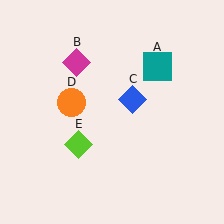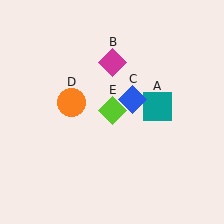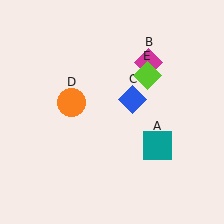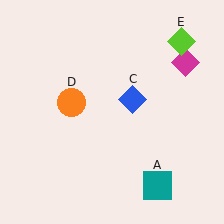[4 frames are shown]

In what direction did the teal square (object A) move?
The teal square (object A) moved down.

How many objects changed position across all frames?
3 objects changed position: teal square (object A), magenta diamond (object B), lime diamond (object E).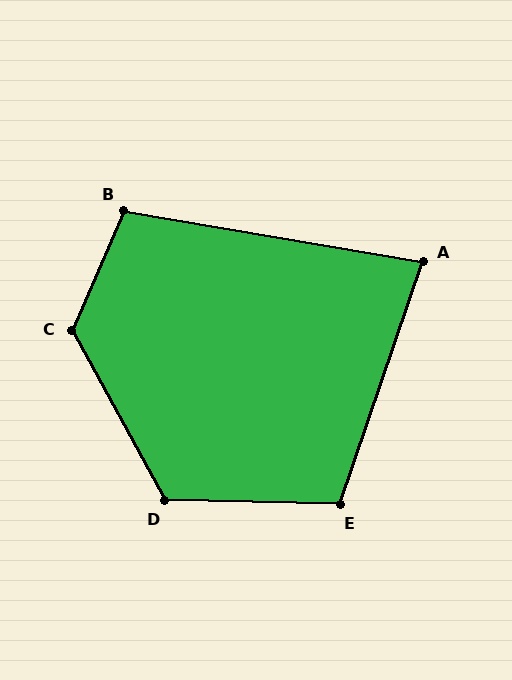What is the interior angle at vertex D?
Approximately 120 degrees (obtuse).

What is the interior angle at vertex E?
Approximately 108 degrees (obtuse).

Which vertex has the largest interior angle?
C, at approximately 128 degrees.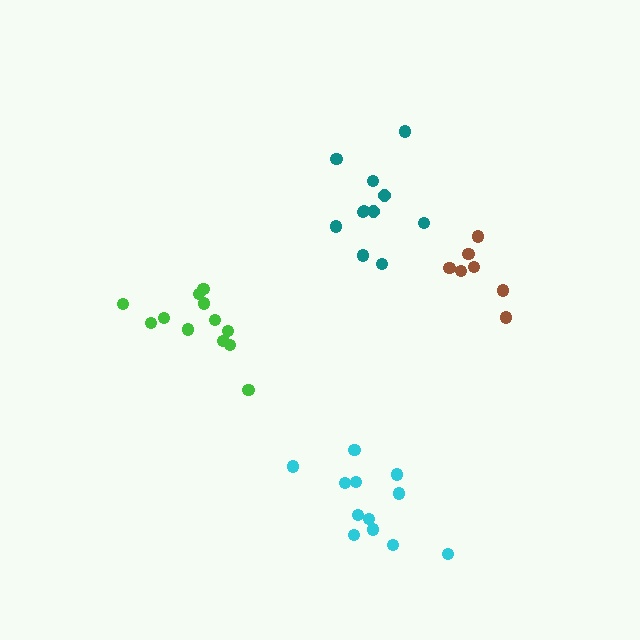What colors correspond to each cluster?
The clusters are colored: cyan, brown, green, teal.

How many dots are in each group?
Group 1: 12 dots, Group 2: 7 dots, Group 3: 12 dots, Group 4: 11 dots (42 total).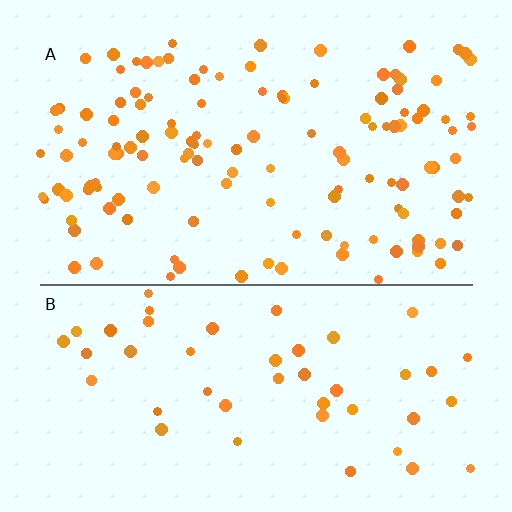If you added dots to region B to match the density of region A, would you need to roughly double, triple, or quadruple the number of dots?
Approximately triple.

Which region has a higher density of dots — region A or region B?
A (the top).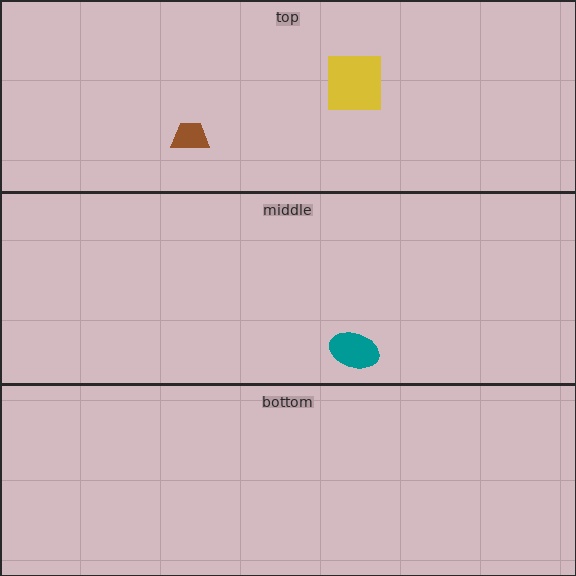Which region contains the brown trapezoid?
The top region.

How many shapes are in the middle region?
1.